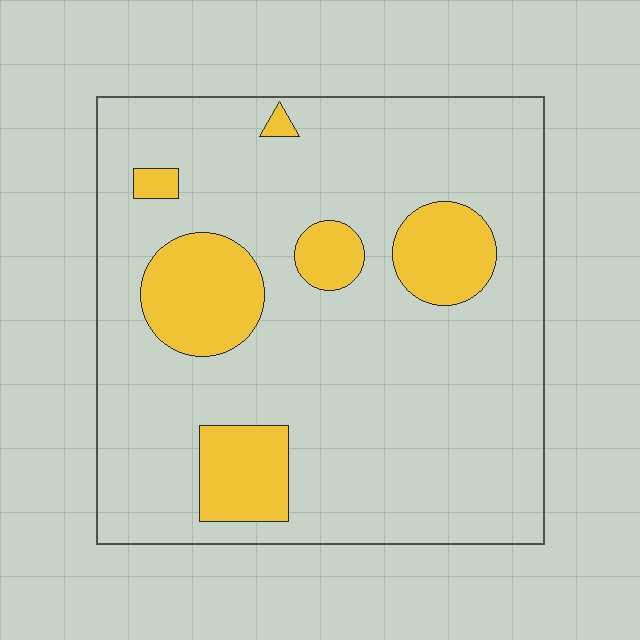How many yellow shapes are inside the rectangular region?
6.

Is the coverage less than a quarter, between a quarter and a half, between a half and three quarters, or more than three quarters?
Less than a quarter.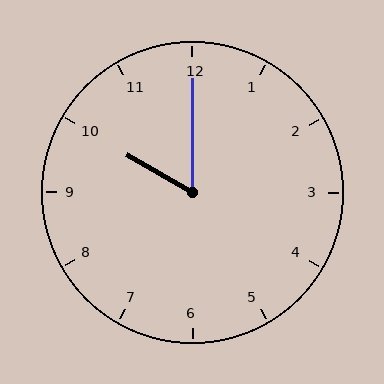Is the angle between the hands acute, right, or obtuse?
It is acute.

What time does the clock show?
10:00.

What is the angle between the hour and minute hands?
Approximately 60 degrees.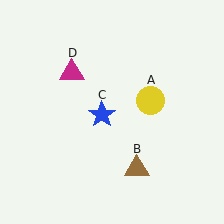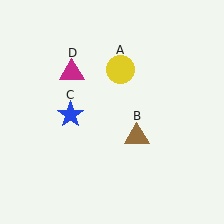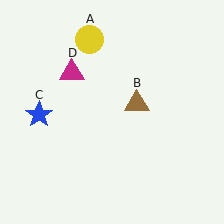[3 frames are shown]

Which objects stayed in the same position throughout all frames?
Magenta triangle (object D) remained stationary.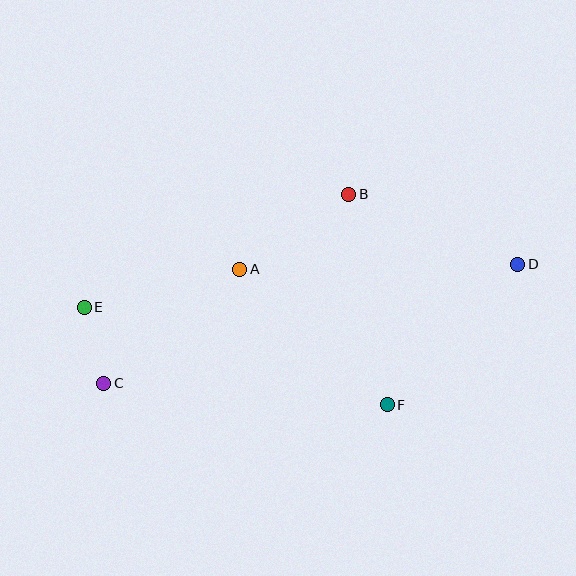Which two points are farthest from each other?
Points D and E are farthest from each other.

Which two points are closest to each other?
Points C and E are closest to each other.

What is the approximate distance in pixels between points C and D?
The distance between C and D is approximately 431 pixels.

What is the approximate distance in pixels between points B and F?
The distance between B and F is approximately 214 pixels.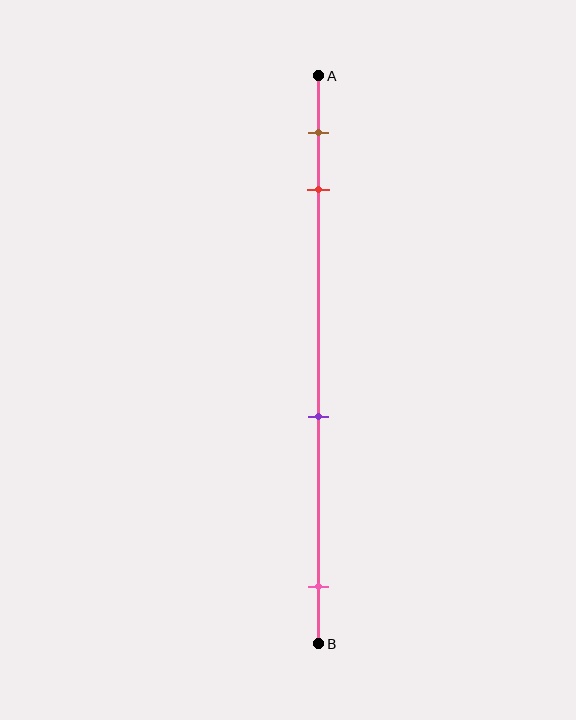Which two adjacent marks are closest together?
The brown and red marks are the closest adjacent pair.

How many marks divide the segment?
There are 4 marks dividing the segment.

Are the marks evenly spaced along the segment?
No, the marks are not evenly spaced.